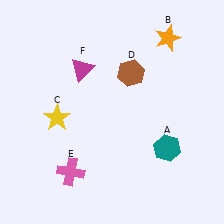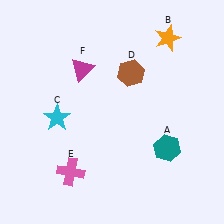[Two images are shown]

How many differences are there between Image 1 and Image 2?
There is 1 difference between the two images.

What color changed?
The star (C) changed from yellow in Image 1 to cyan in Image 2.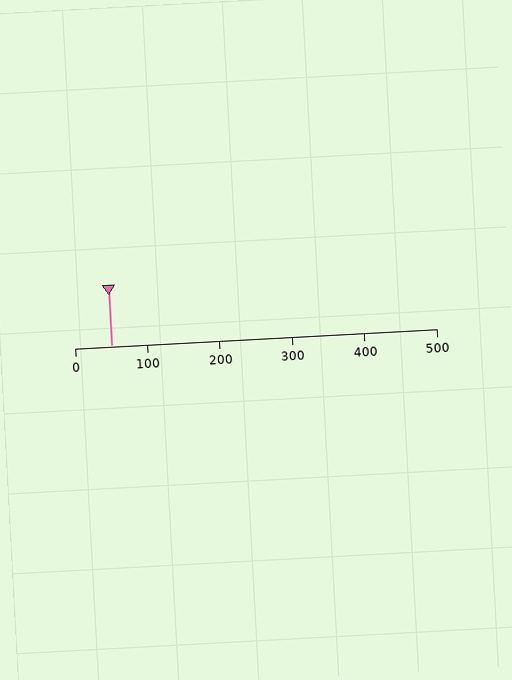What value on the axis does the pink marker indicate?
The marker indicates approximately 50.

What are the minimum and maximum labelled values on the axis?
The axis runs from 0 to 500.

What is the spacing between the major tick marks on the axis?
The major ticks are spaced 100 apart.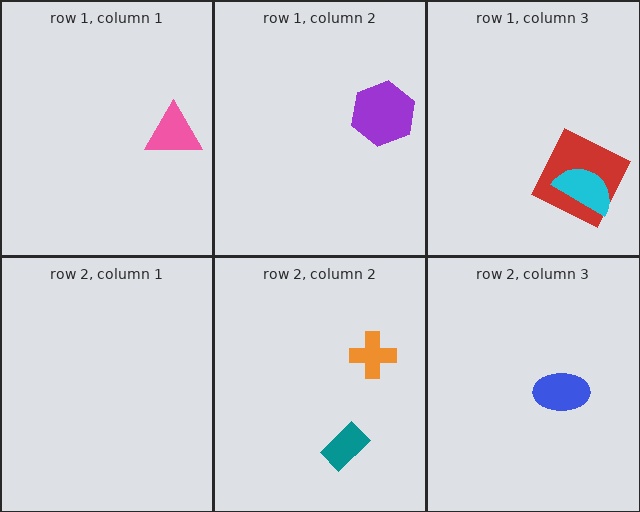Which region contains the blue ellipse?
The row 2, column 3 region.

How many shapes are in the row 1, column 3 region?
2.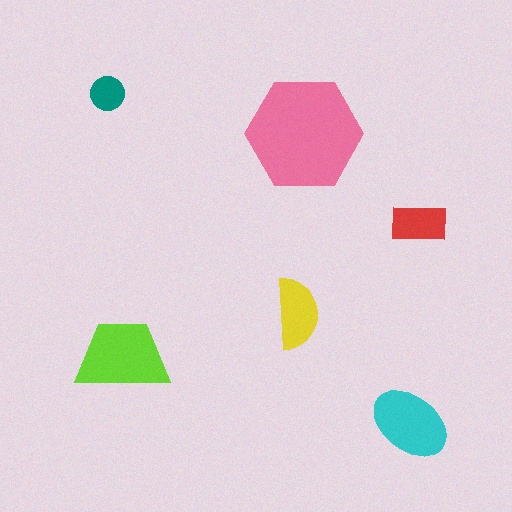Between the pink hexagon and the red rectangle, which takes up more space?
The pink hexagon.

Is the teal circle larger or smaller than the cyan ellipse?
Smaller.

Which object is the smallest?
The teal circle.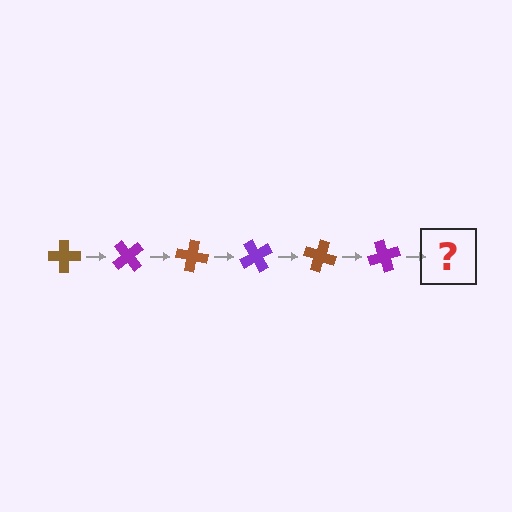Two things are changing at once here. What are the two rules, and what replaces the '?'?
The two rules are that it rotates 50 degrees each step and the color cycles through brown and purple. The '?' should be a brown cross, rotated 300 degrees from the start.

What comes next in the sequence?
The next element should be a brown cross, rotated 300 degrees from the start.